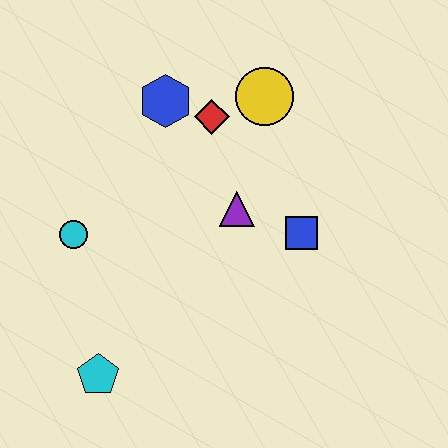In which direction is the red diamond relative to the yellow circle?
The red diamond is to the left of the yellow circle.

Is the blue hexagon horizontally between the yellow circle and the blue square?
No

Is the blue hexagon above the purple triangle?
Yes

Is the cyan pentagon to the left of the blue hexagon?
Yes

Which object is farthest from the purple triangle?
The cyan pentagon is farthest from the purple triangle.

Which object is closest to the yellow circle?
The red diamond is closest to the yellow circle.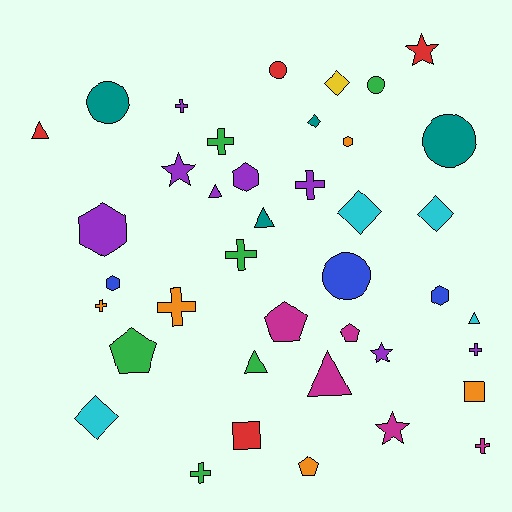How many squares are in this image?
There are 2 squares.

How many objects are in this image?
There are 40 objects.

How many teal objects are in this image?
There are 4 teal objects.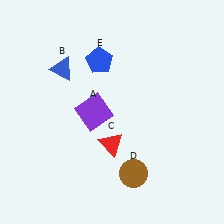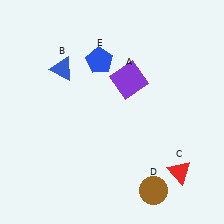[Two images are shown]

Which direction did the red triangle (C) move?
The red triangle (C) moved right.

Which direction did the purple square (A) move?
The purple square (A) moved right.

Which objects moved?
The objects that moved are: the purple square (A), the red triangle (C), the brown circle (D).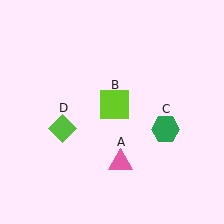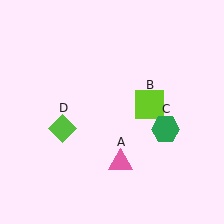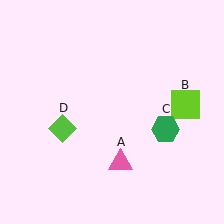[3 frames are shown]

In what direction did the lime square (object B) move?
The lime square (object B) moved right.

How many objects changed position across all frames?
1 object changed position: lime square (object B).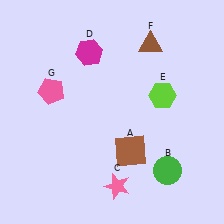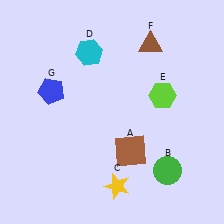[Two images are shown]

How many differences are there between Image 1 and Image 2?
There are 3 differences between the two images.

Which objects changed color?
C changed from pink to yellow. D changed from magenta to cyan. G changed from pink to blue.